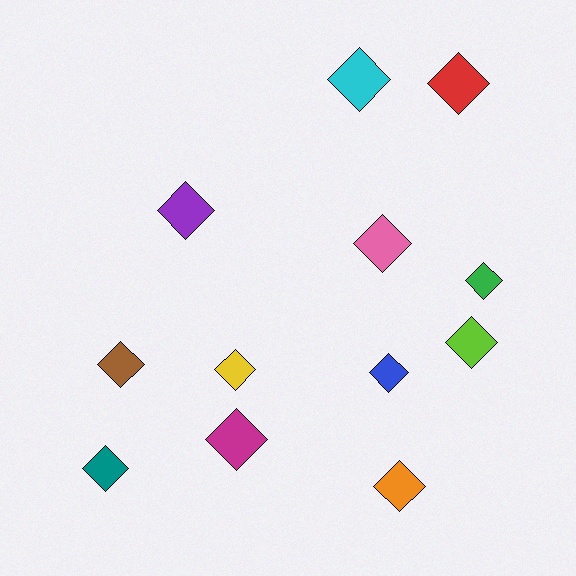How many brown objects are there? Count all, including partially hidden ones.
There is 1 brown object.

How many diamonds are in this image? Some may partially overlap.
There are 12 diamonds.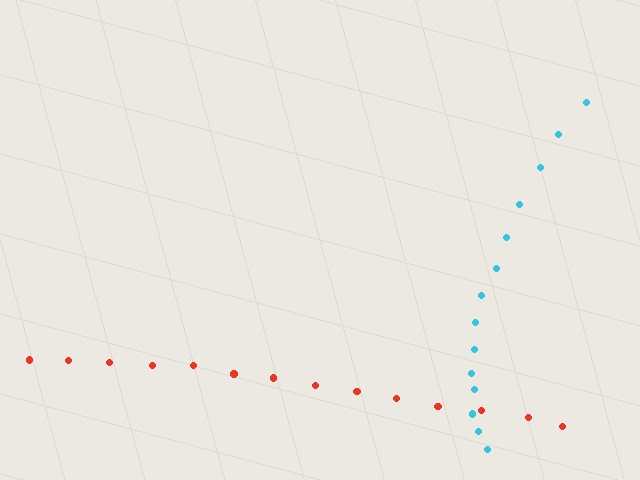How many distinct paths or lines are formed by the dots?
There are 2 distinct paths.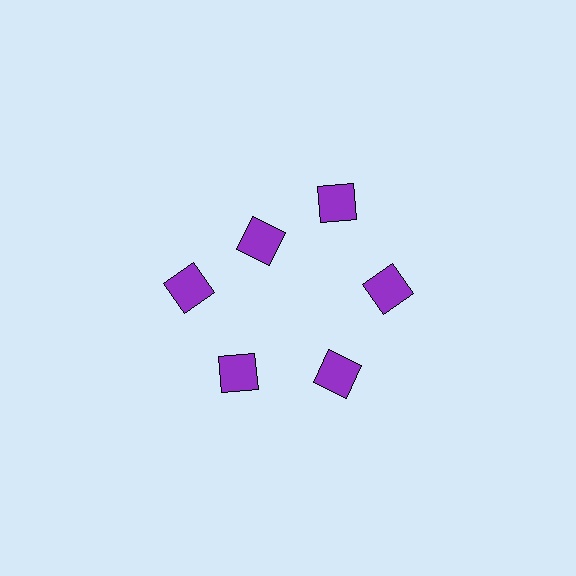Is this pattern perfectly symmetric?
No. The 6 purple squares are arranged in a ring, but one element near the 11 o'clock position is pulled inward toward the center, breaking the 6-fold rotational symmetry.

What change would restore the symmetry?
The symmetry would be restored by moving it outward, back onto the ring so that all 6 squares sit at equal angles and equal distance from the center.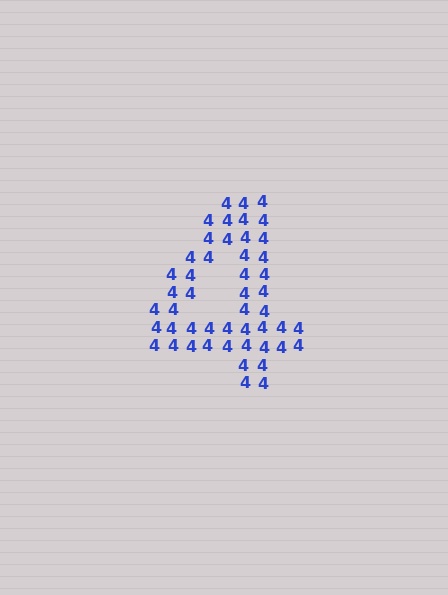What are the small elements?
The small elements are digit 4's.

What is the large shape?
The large shape is the digit 4.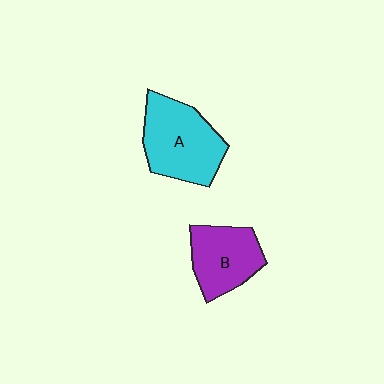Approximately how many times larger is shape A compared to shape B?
Approximately 1.3 times.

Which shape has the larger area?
Shape A (cyan).